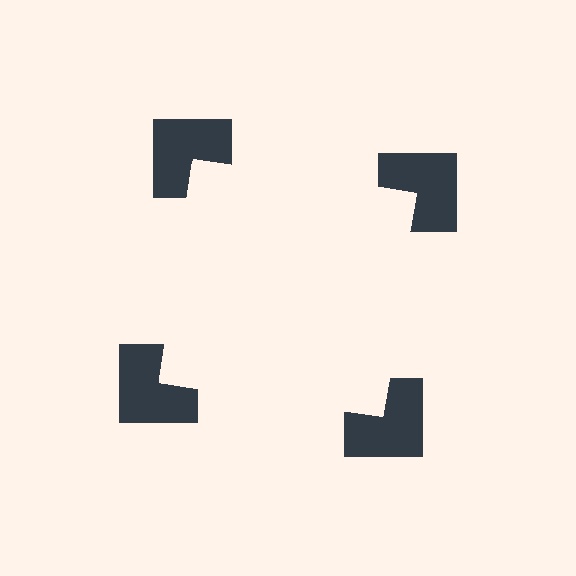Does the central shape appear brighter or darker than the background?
It typically appears slightly brighter than the background, even though no actual brightness change is drawn.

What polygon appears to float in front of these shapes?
An illusory square — its edges are inferred from the aligned wedge cuts in the notched squares, not physically drawn.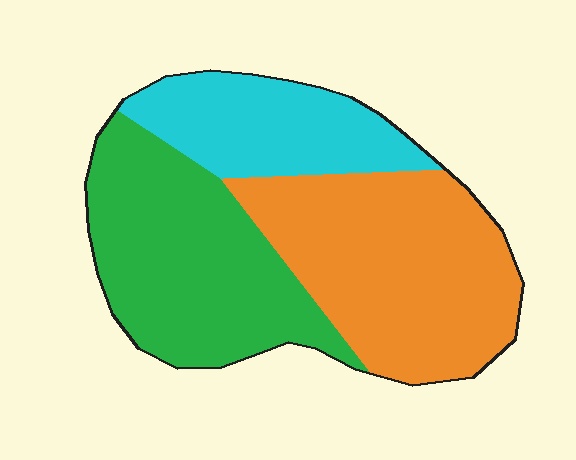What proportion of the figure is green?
Green takes up about three eighths (3/8) of the figure.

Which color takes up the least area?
Cyan, at roughly 20%.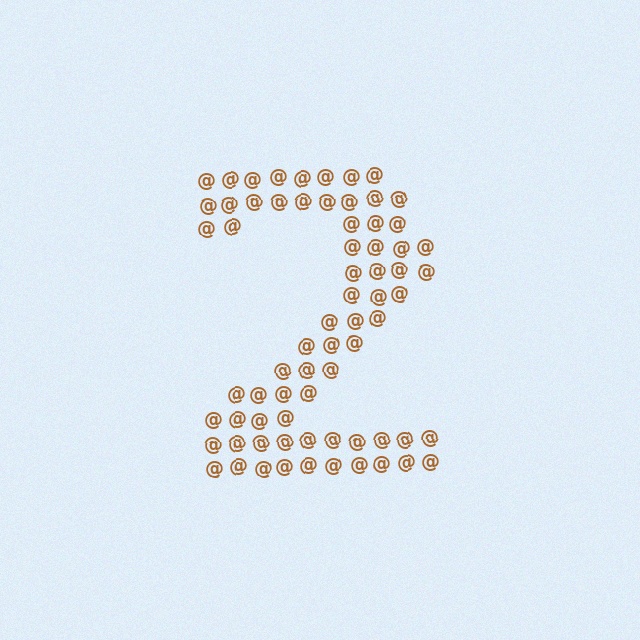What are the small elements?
The small elements are at signs.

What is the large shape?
The large shape is the digit 2.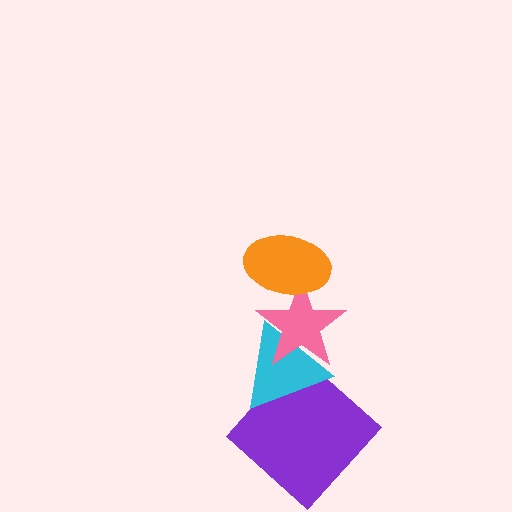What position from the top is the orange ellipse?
The orange ellipse is 1st from the top.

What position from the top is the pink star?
The pink star is 2nd from the top.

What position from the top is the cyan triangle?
The cyan triangle is 3rd from the top.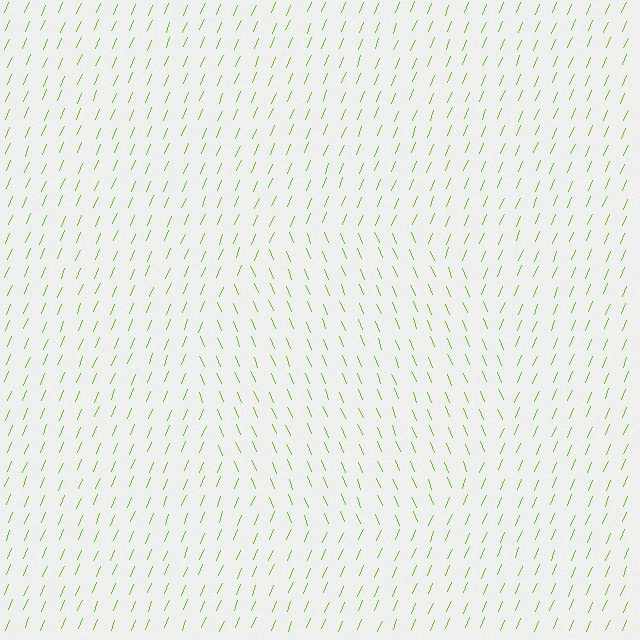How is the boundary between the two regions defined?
The boundary is defined purely by a change in line orientation (approximately 45 degrees difference). All lines are the same color and thickness.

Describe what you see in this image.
The image is filled with small lime line segments. A circle region in the image has lines oriented differently from the surrounding lines, creating a visible texture boundary.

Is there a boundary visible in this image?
Yes, there is a texture boundary formed by a change in line orientation.